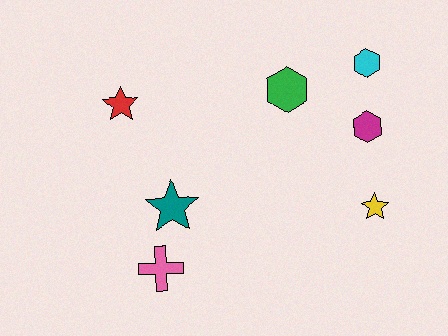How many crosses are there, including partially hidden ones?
There is 1 cross.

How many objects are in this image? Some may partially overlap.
There are 7 objects.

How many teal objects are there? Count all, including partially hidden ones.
There is 1 teal object.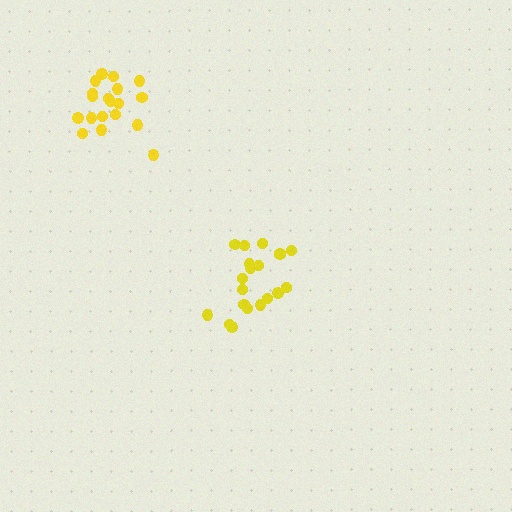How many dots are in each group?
Group 1: 20 dots, Group 2: 19 dots (39 total).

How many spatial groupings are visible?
There are 2 spatial groupings.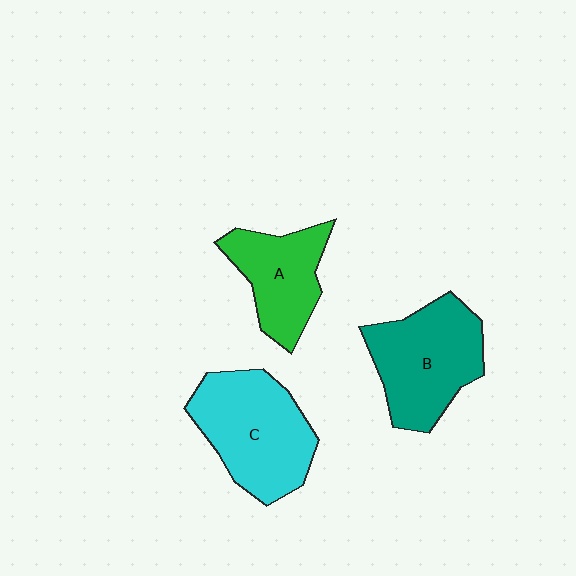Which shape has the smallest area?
Shape A (green).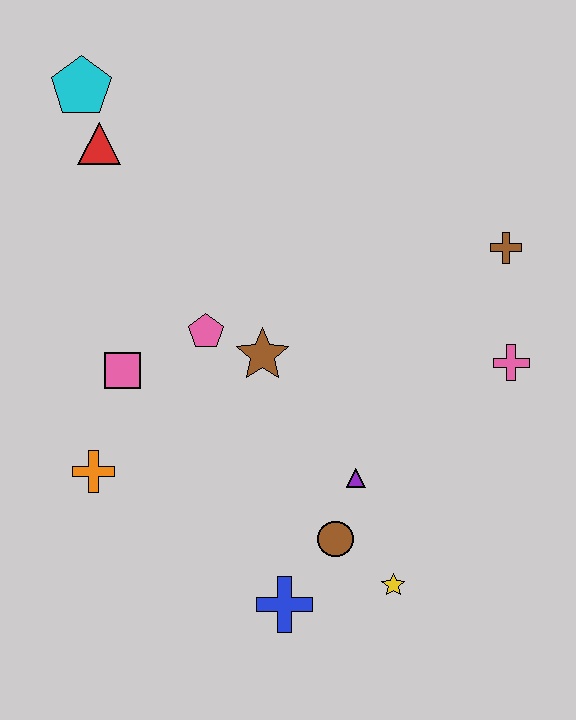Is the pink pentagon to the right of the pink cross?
No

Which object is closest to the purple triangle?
The brown circle is closest to the purple triangle.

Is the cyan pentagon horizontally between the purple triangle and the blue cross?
No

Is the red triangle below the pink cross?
No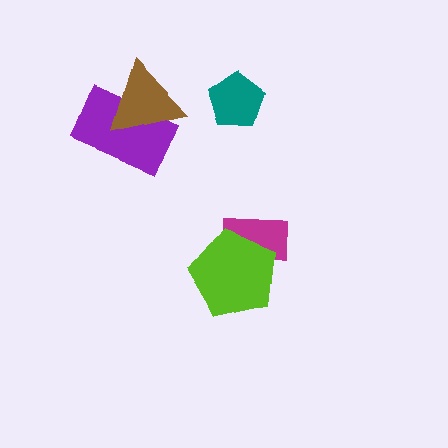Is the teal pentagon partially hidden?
No, no other shape covers it.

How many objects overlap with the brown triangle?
1 object overlaps with the brown triangle.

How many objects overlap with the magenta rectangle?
1 object overlaps with the magenta rectangle.